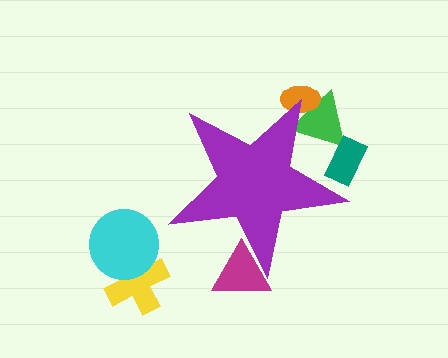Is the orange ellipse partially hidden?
Yes, the orange ellipse is partially hidden behind the purple star.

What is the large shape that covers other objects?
A purple star.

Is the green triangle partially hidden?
Yes, the green triangle is partially hidden behind the purple star.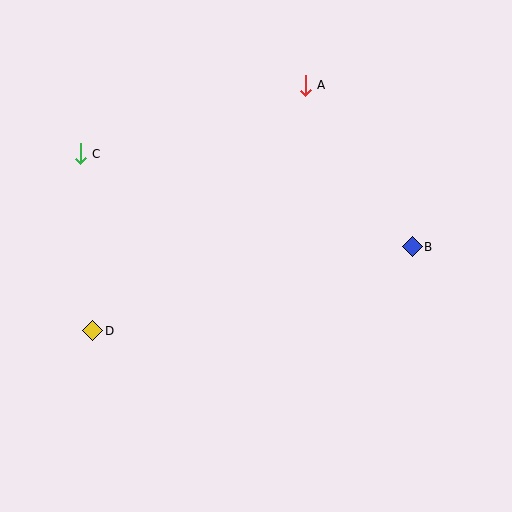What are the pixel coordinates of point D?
Point D is at (93, 331).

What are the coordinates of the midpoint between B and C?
The midpoint between B and C is at (246, 200).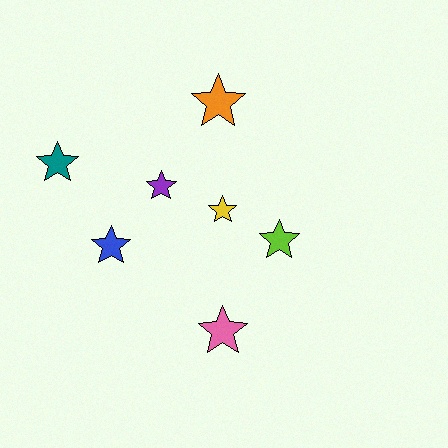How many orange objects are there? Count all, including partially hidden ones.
There is 1 orange object.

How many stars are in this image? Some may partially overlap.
There are 7 stars.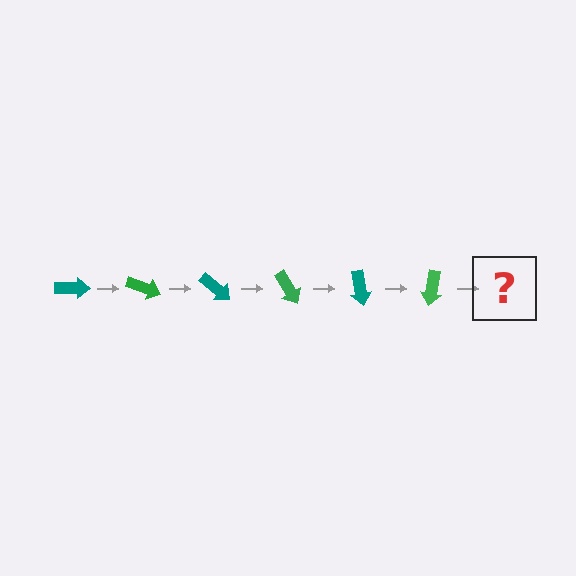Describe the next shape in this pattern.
It should be a teal arrow, rotated 120 degrees from the start.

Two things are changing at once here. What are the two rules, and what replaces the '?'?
The two rules are that it rotates 20 degrees each step and the color cycles through teal and green. The '?' should be a teal arrow, rotated 120 degrees from the start.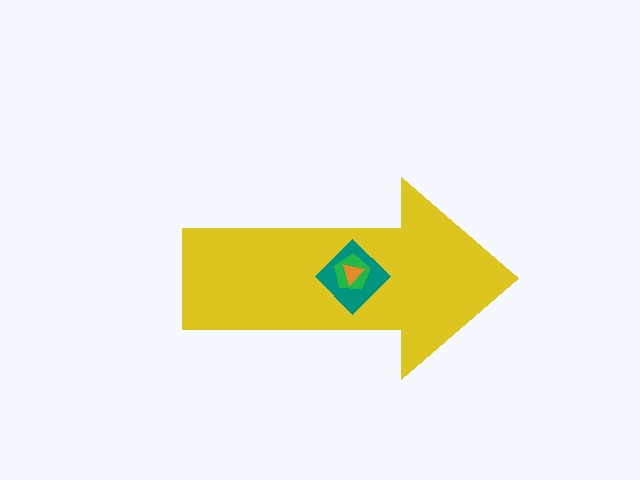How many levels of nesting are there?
4.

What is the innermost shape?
The orange triangle.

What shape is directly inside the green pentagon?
The orange triangle.